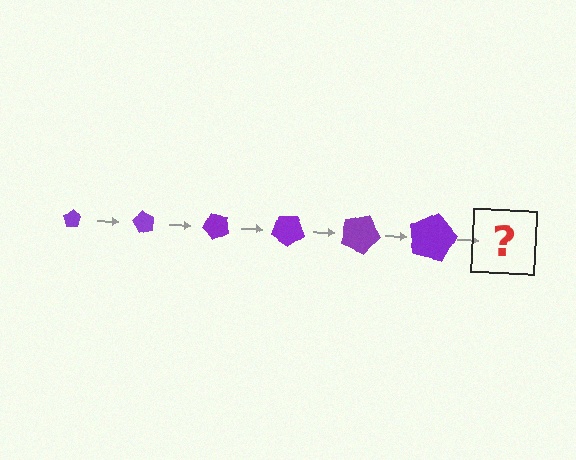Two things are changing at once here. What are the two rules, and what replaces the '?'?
The two rules are that the pentagon grows larger each step and it rotates 60 degrees each step. The '?' should be a pentagon, larger than the previous one and rotated 360 degrees from the start.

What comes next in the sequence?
The next element should be a pentagon, larger than the previous one and rotated 360 degrees from the start.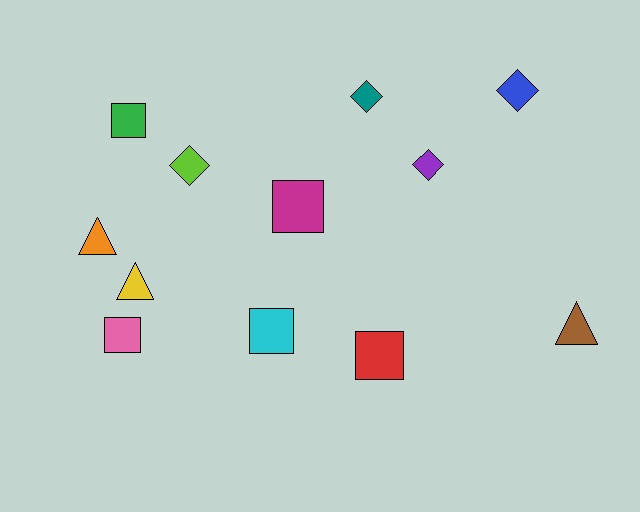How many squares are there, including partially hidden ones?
There are 5 squares.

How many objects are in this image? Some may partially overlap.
There are 12 objects.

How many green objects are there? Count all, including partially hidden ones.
There is 1 green object.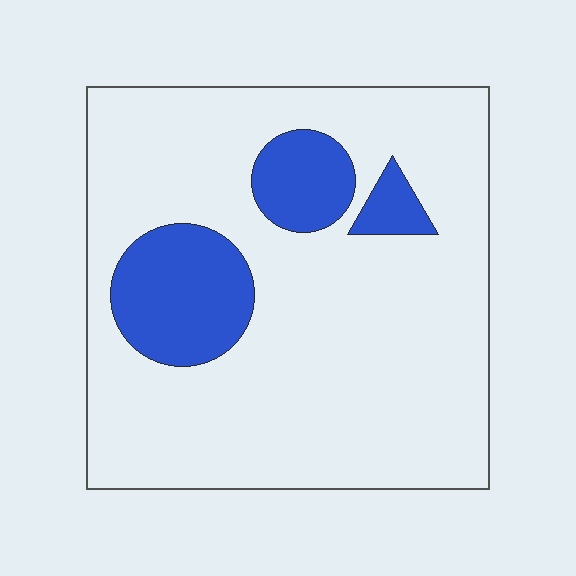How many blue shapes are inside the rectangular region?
3.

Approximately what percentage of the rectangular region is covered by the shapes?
Approximately 20%.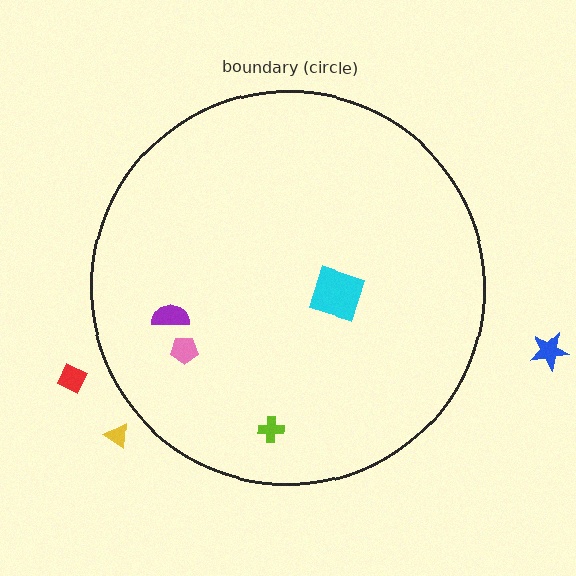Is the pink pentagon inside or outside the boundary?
Inside.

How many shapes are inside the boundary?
4 inside, 3 outside.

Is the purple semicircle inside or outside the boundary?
Inside.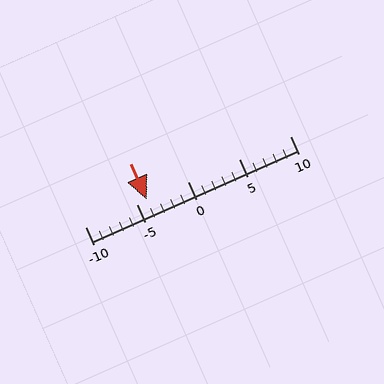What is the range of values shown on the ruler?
The ruler shows values from -10 to 10.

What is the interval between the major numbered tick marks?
The major tick marks are spaced 5 units apart.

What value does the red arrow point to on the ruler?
The red arrow points to approximately -4.